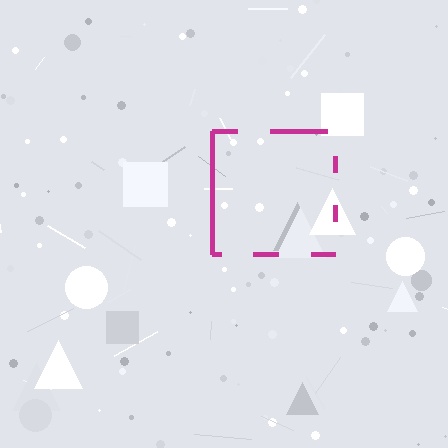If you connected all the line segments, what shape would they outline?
They would outline a square.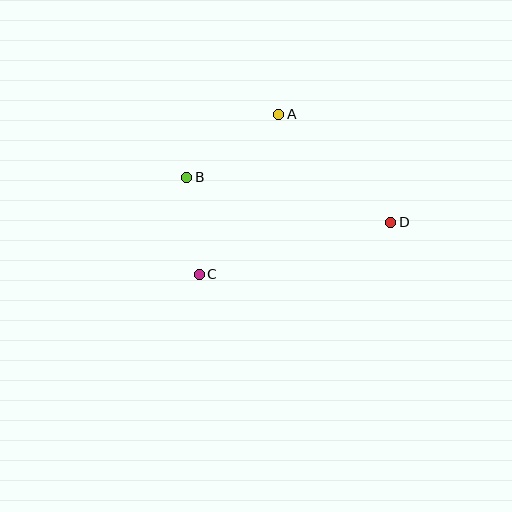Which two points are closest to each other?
Points B and C are closest to each other.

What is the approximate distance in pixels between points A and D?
The distance between A and D is approximately 156 pixels.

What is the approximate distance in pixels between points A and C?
The distance between A and C is approximately 179 pixels.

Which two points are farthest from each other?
Points B and D are farthest from each other.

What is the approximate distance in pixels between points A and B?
The distance between A and B is approximately 112 pixels.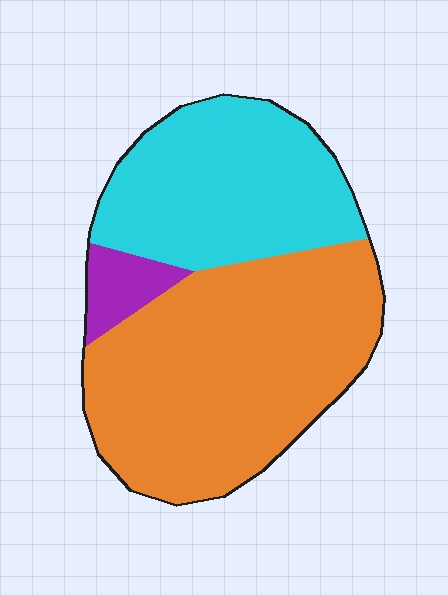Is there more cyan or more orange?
Orange.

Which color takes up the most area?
Orange, at roughly 55%.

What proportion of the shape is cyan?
Cyan takes up between a third and a half of the shape.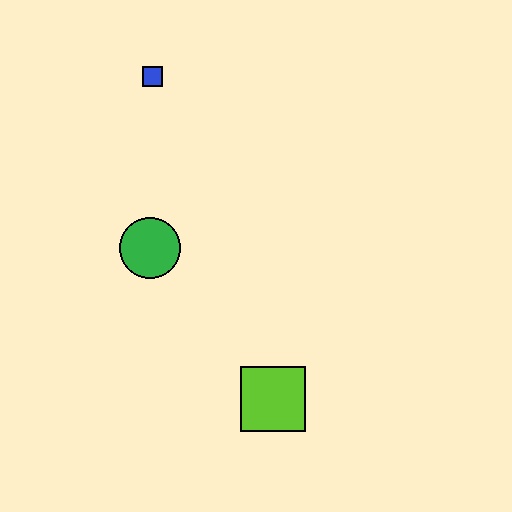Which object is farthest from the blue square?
The lime square is farthest from the blue square.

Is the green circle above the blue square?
No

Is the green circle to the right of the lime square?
No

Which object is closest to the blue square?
The green circle is closest to the blue square.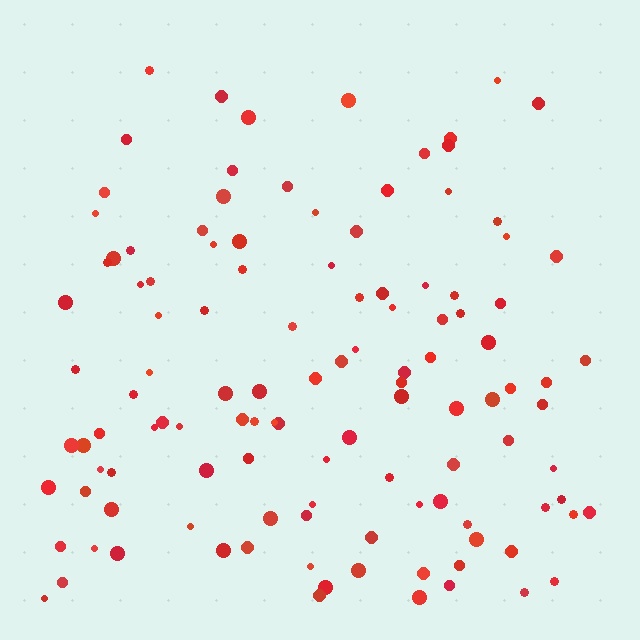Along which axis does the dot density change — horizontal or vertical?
Vertical.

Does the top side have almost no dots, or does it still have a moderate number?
Still a moderate number, just noticeably fewer than the bottom.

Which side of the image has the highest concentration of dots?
The bottom.